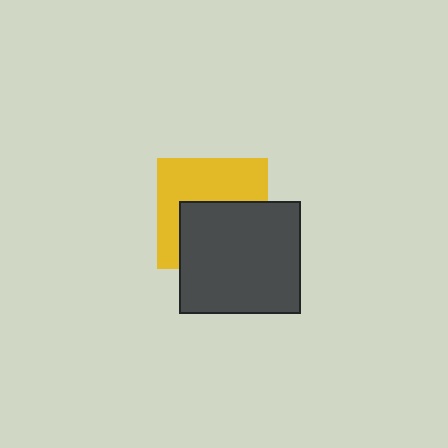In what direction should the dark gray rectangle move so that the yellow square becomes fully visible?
The dark gray rectangle should move down. That is the shortest direction to clear the overlap and leave the yellow square fully visible.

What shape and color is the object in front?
The object in front is a dark gray rectangle.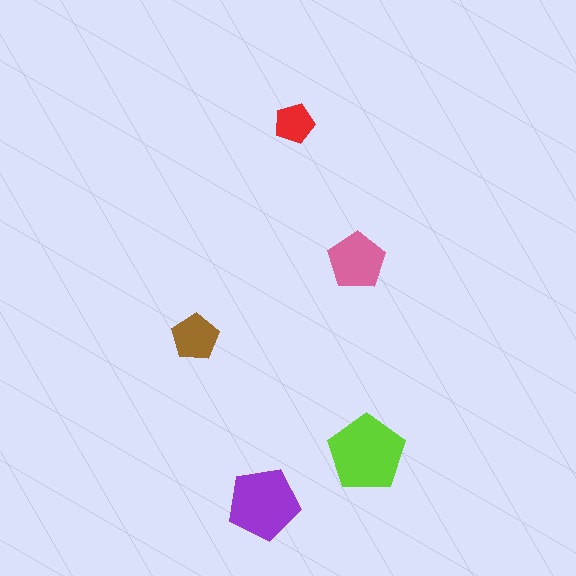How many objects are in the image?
There are 5 objects in the image.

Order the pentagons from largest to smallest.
the lime one, the purple one, the pink one, the brown one, the red one.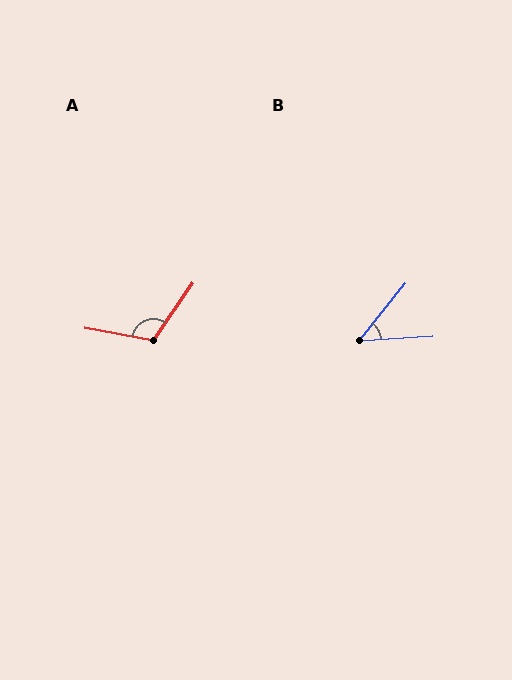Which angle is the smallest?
B, at approximately 48 degrees.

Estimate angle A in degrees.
Approximately 114 degrees.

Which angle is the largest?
A, at approximately 114 degrees.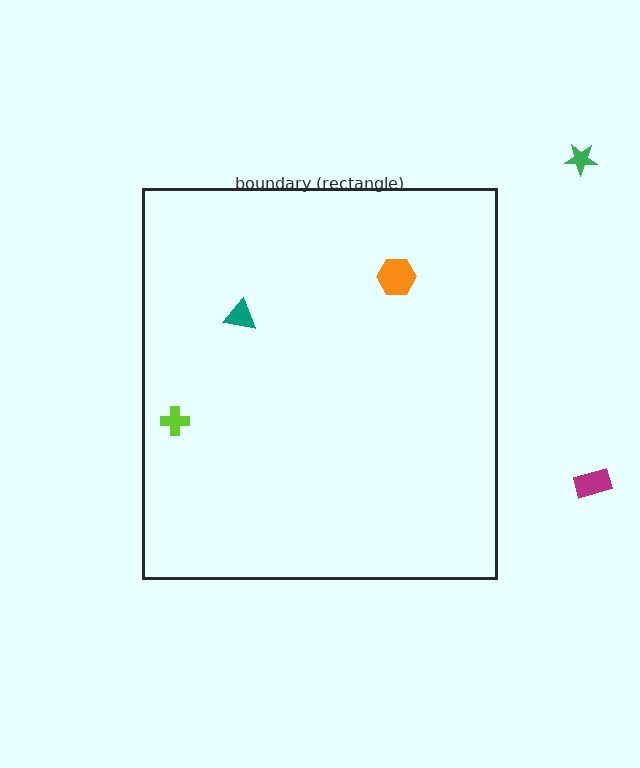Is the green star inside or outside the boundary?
Outside.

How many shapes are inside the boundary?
3 inside, 2 outside.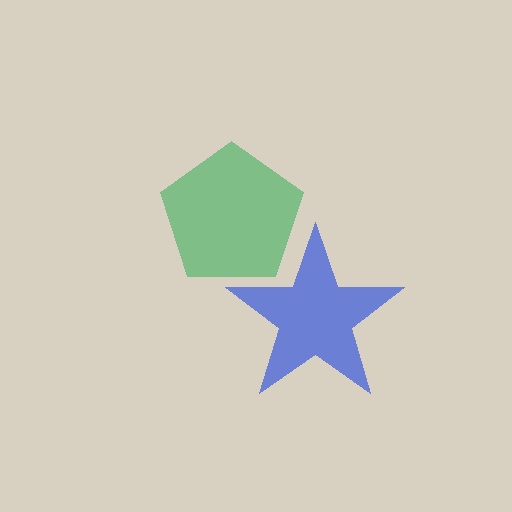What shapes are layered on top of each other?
The layered shapes are: a blue star, a green pentagon.